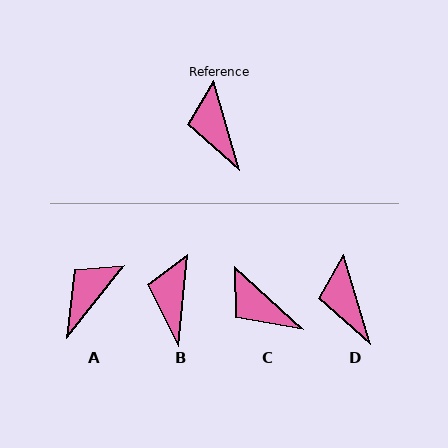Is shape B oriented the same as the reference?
No, it is off by about 22 degrees.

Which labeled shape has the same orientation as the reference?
D.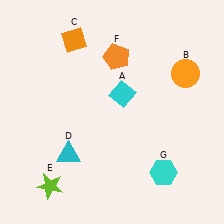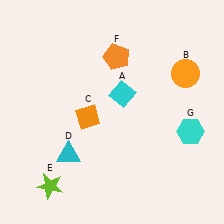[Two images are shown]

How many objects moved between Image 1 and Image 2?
2 objects moved between the two images.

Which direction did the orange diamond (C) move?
The orange diamond (C) moved down.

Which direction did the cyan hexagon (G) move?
The cyan hexagon (G) moved up.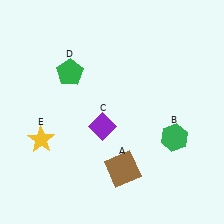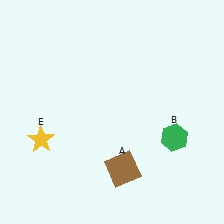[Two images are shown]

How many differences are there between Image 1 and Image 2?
There are 2 differences between the two images.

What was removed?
The purple diamond (C), the green pentagon (D) were removed in Image 2.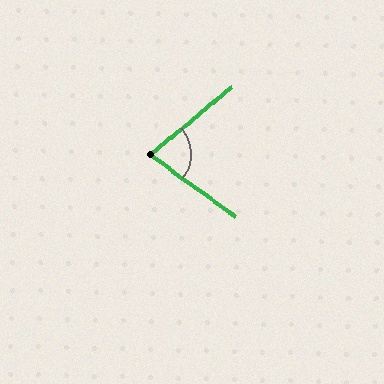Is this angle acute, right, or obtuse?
It is acute.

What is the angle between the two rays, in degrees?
Approximately 75 degrees.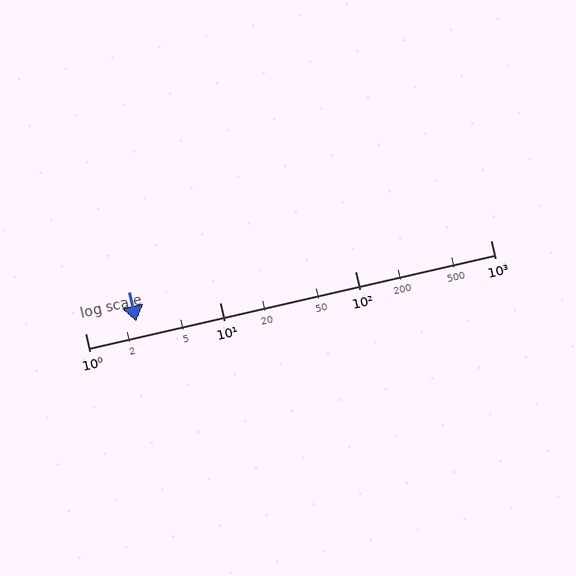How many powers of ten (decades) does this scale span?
The scale spans 3 decades, from 1 to 1000.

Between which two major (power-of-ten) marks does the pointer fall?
The pointer is between 1 and 10.